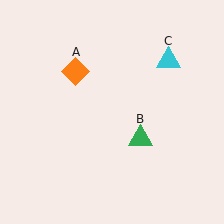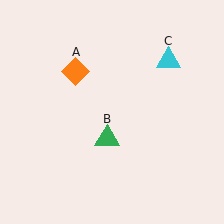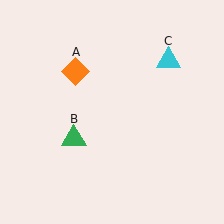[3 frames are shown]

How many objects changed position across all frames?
1 object changed position: green triangle (object B).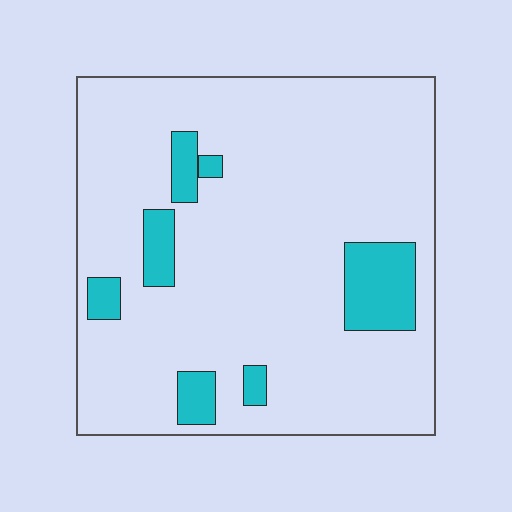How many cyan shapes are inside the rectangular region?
7.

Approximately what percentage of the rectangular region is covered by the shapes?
Approximately 10%.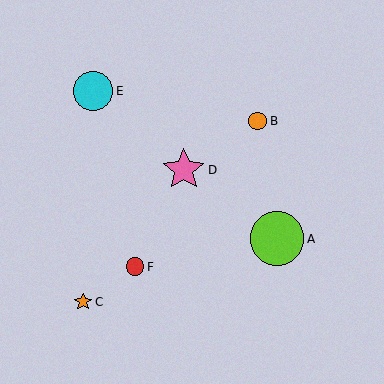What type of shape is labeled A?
Shape A is a lime circle.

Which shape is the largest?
The lime circle (labeled A) is the largest.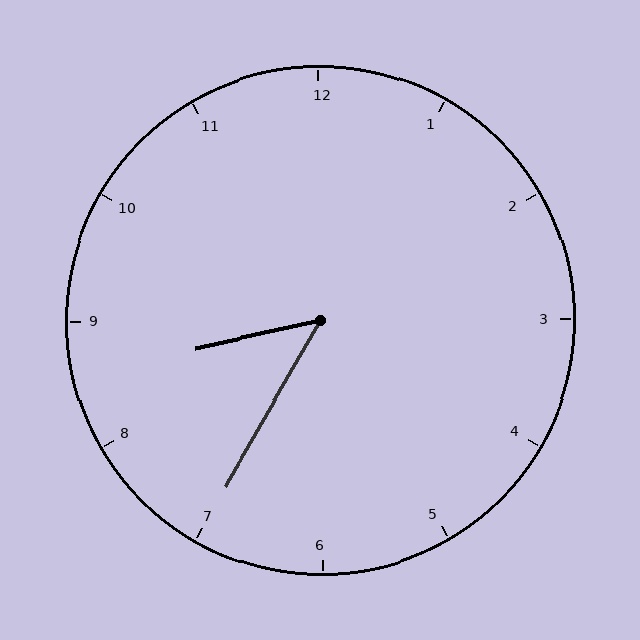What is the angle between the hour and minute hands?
Approximately 48 degrees.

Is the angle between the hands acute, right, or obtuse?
It is acute.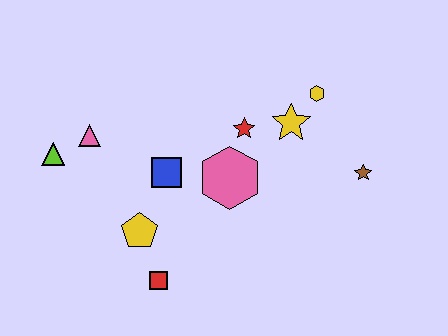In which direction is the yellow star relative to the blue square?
The yellow star is to the right of the blue square.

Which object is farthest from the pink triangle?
The brown star is farthest from the pink triangle.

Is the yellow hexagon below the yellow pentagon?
No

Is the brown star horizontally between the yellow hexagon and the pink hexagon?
No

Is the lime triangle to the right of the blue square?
No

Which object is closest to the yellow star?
The yellow hexagon is closest to the yellow star.